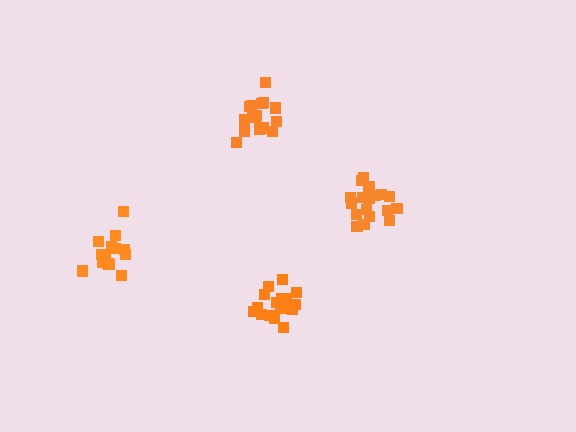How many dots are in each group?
Group 1: 15 dots, Group 2: 17 dots, Group 3: 18 dots, Group 4: 17 dots (67 total).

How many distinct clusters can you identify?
There are 4 distinct clusters.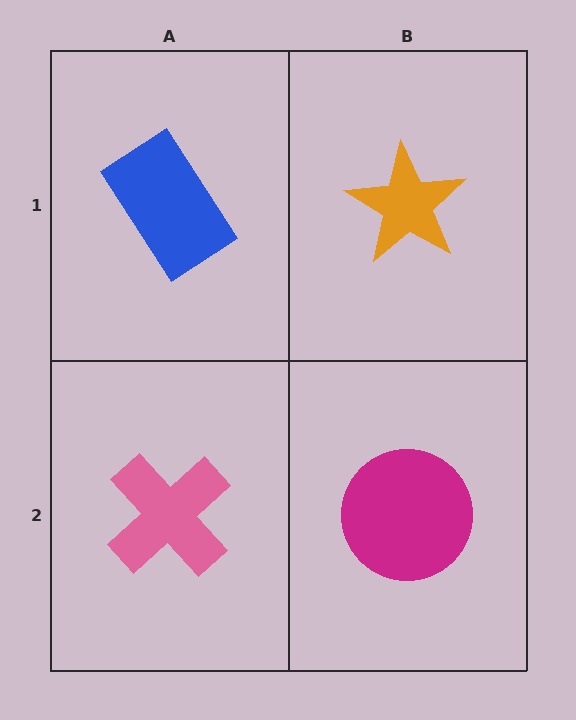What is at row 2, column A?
A pink cross.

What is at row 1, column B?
An orange star.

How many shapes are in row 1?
2 shapes.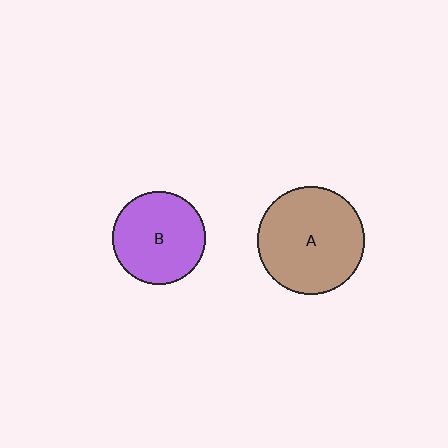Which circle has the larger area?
Circle A (brown).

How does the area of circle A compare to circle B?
Approximately 1.3 times.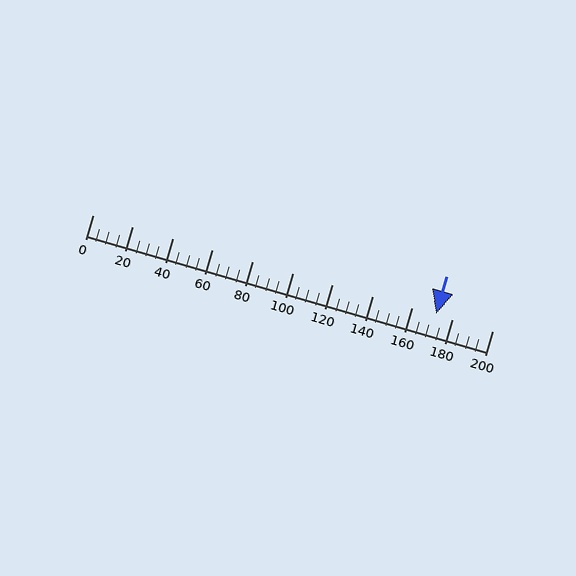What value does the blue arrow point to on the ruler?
The blue arrow points to approximately 172.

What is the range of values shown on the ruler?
The ruler shows values from 0 to 200.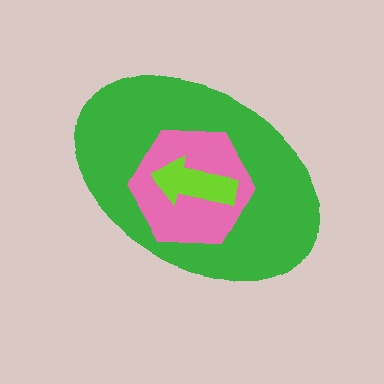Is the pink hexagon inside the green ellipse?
Yes.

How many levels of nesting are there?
3.